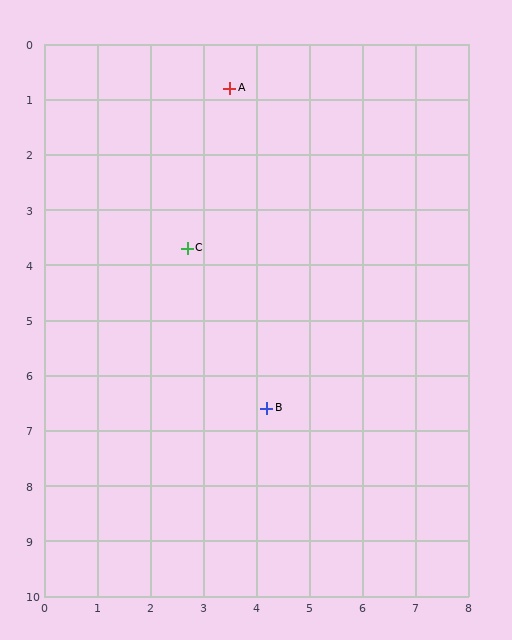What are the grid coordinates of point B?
Point B is at approximately (4.2, 6.6).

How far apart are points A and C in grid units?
Points A and C are about 3.0 grid units apart.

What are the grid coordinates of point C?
Point C is at approximately (2.7, 3.7).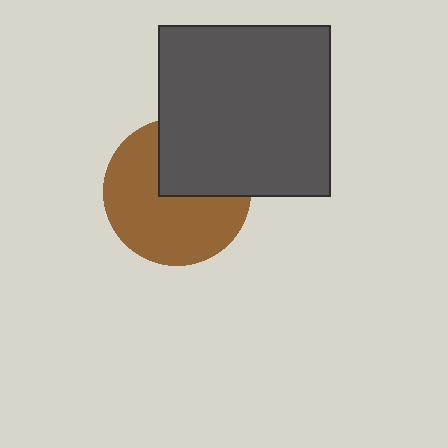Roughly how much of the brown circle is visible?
About half of it is visible (roughly 64%).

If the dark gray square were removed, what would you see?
You would see the complete brown circle.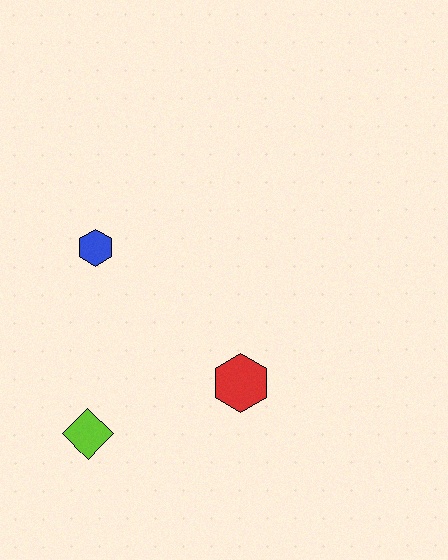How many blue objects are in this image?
There is 1 blue object.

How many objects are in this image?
There are 3 objects.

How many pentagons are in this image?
There are no pentagons.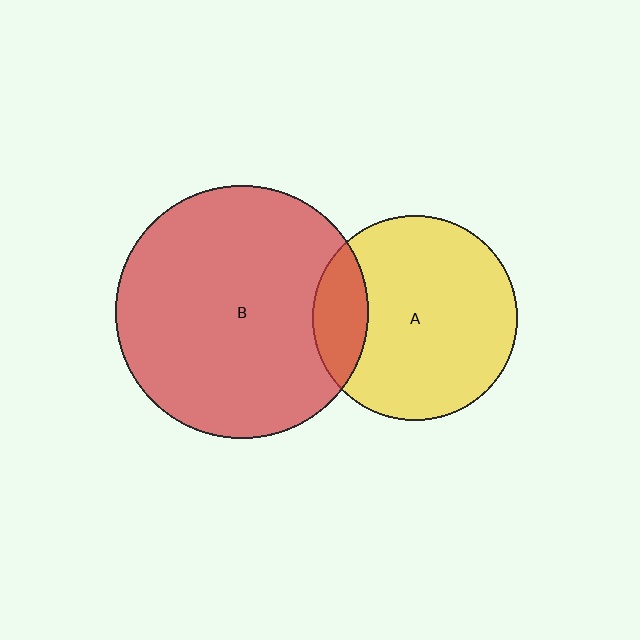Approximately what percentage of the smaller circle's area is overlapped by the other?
Approximately 15%.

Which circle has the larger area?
Circle B (red).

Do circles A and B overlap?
Yes.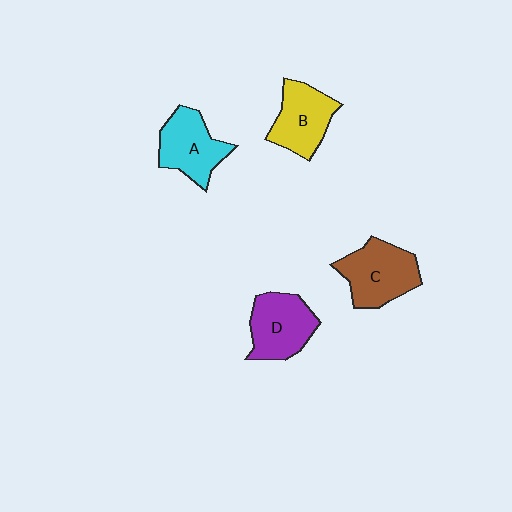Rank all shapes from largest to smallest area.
From largest to smallest: C (brown), D (purple), A (cyan), B (yellow).